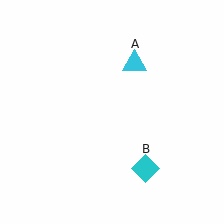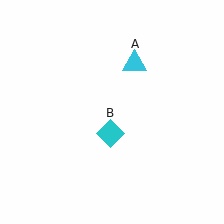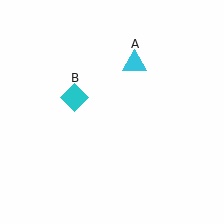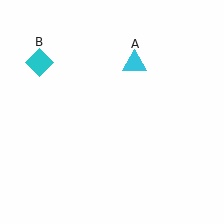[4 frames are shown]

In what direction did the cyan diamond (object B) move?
The cyan diamond (object B) moved up and to the left.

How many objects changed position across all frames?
1 object changed position: cyan diamond (object B).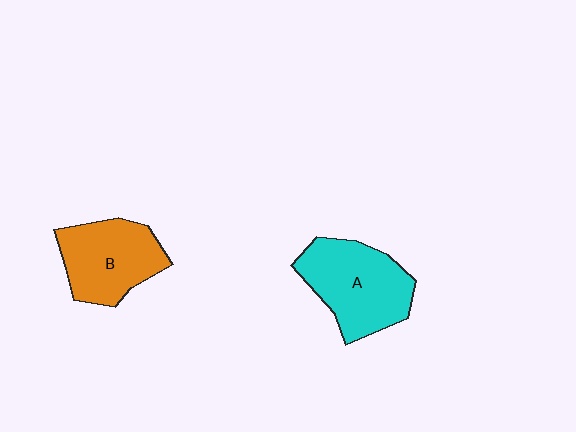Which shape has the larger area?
Shape A (cyan).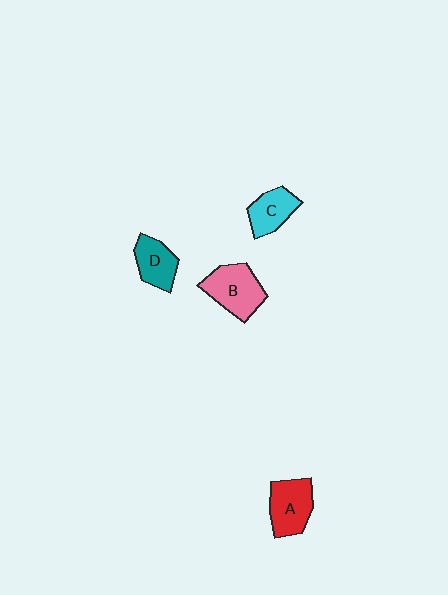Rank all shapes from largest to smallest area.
From largest to smallest: B (pink), A (red), C (cyan), D (teal).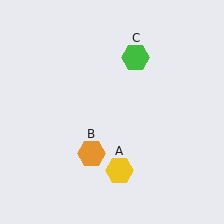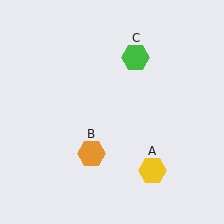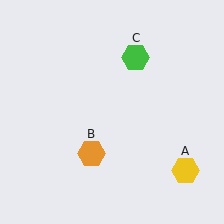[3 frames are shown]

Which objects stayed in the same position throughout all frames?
Orange hexagon (object B) and green hexagon (object C) remained stationary.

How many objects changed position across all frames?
1 object changed position: yellow hexagon (object A).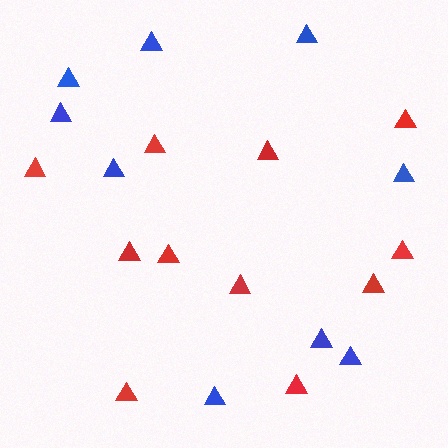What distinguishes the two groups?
There are 2 groups: one group of blue triangles (9) and one group of red triangles (11).